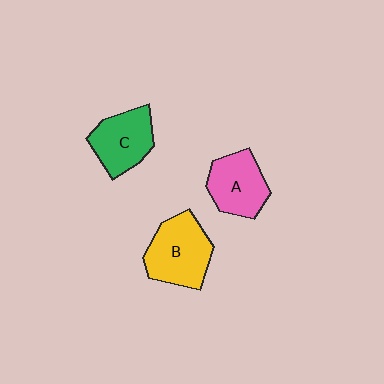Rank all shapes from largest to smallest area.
From largest to smallest: B (yellow), C (green), A (pink).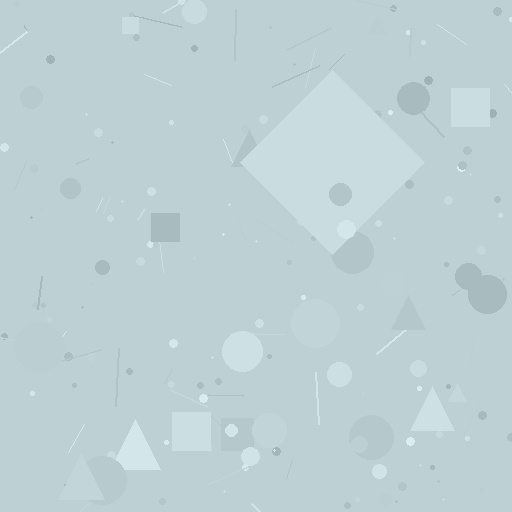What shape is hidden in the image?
A diamond is hidden in the image.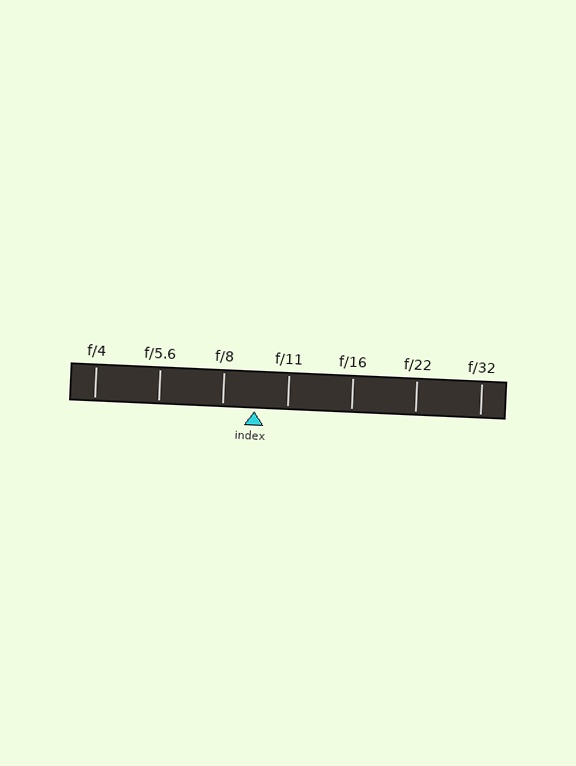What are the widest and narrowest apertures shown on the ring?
The widest aperture shown is f/4 and the narrowest is f/32.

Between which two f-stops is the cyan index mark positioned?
The index mark is between f/8 and f/11.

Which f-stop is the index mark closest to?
The index mark is closest to f/8.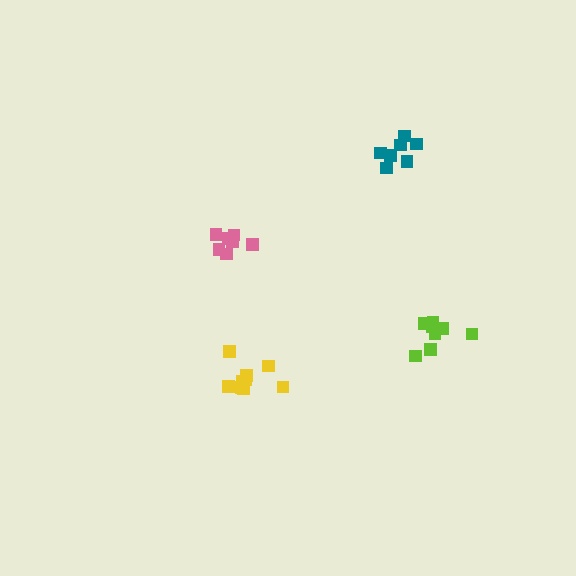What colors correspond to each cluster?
The clusters are colored: teal, yellow, lime, pink.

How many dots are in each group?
Group 1: 7 dots, Group 2: 9 dots, Group 3: 8 dots, Group 4: 7 dots (31 total).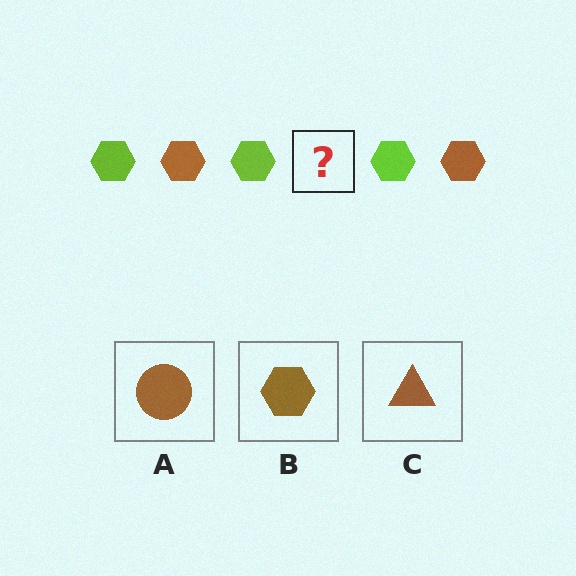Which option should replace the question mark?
Option B.